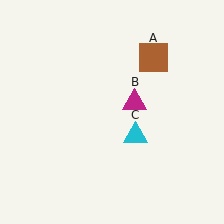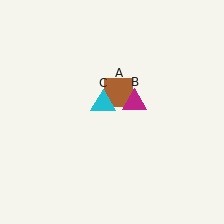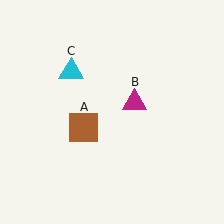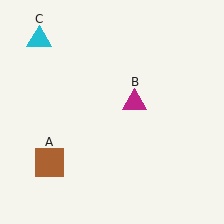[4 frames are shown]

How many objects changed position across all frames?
2 objects changed position: brown square (object A), cyan triangle (object C).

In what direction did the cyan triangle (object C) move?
The cyan triangle (object C) moved up and to the left.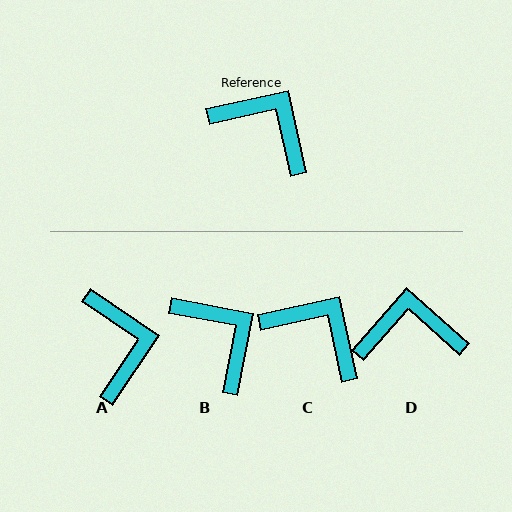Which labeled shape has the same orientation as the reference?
C.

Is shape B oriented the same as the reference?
No, it is off by about 23 degrees.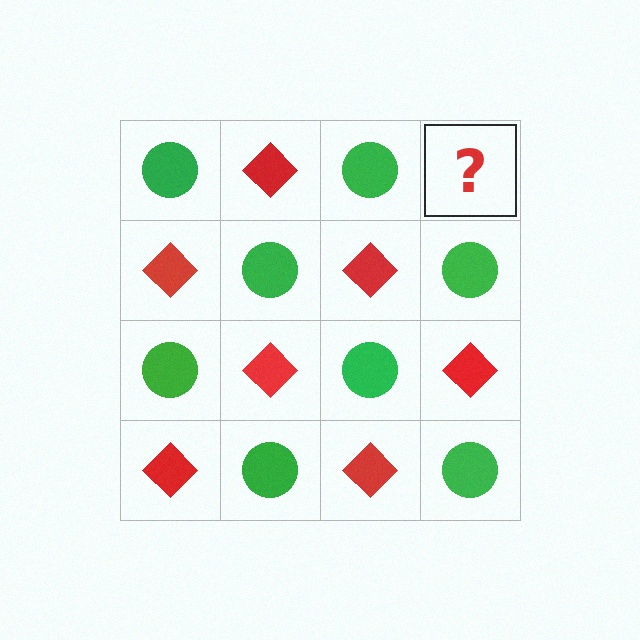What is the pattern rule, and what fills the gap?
The rule is that it alternates green circle and red diamond in a checkerboard pattern. The gap should be filled with a red diamond.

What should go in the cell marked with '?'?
The missing cell should contain a red diamond.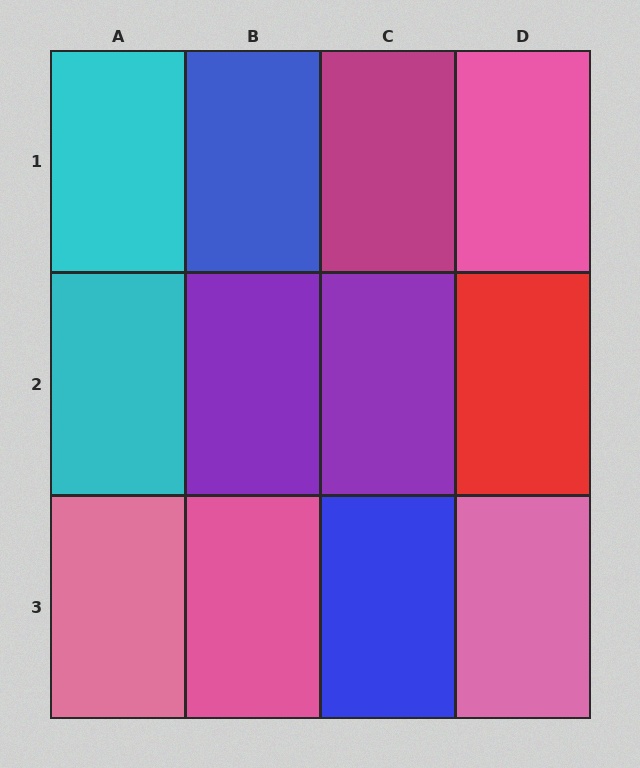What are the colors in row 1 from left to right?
Cyan, blue, magenta, pink.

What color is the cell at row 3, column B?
Pink.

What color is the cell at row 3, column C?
Blue.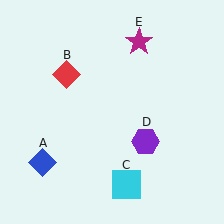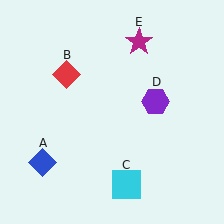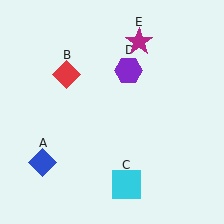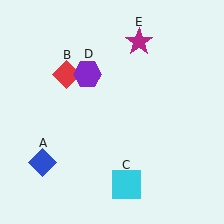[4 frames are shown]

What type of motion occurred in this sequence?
The purple hexagon (object D) rotated counterclockwise around the center of the scene.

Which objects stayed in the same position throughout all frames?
Blue diamond (object A) and red diamond (object B) and cyan square (object C) and magenta star (object E) remained stationary.